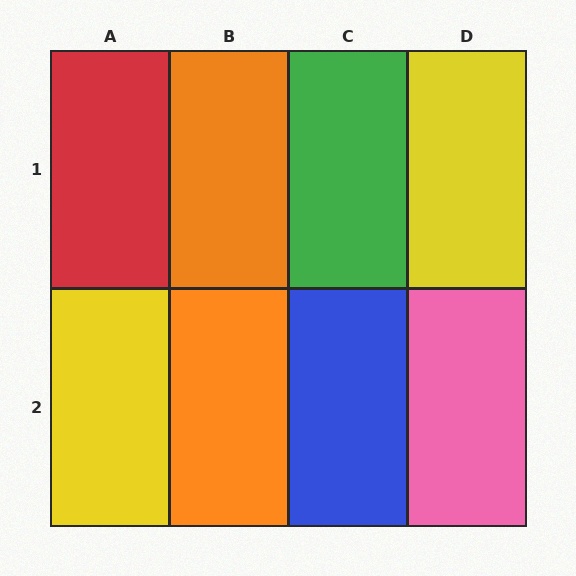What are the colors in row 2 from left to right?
Yellow, orange, blue, pink.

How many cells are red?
1 cell is red.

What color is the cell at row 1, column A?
Red.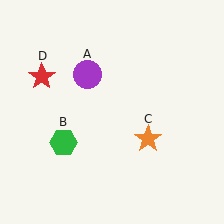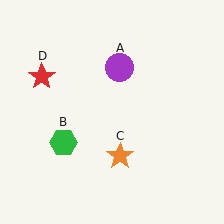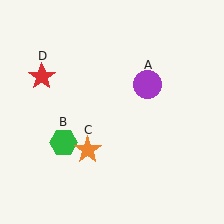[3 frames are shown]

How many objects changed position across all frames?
2 objects changed position: purple circle (object A), orange star (object C).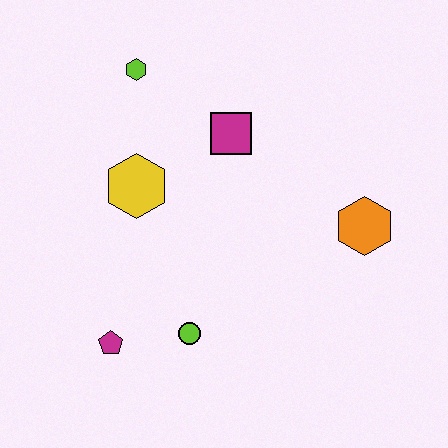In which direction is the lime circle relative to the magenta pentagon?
The lime circle is to the right of the magenta pentagon.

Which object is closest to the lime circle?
The magenta pentagon is closest to the lime circle.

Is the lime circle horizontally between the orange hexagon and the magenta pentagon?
Yes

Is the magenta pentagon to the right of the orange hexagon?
No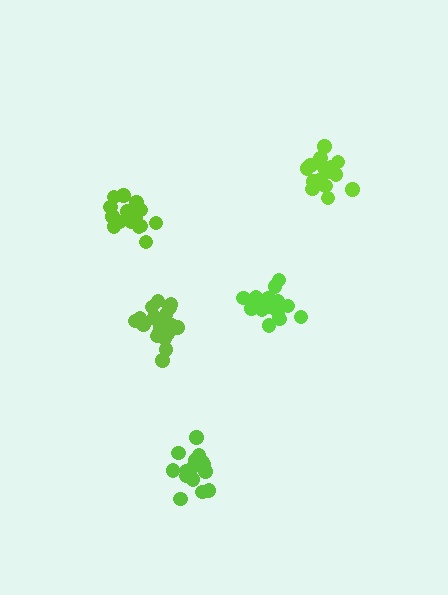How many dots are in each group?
Group 1: 16 dots, Group 2: 21 dots, Group 3: 17 dots, Group 4: 17 dots, Group 5: 19 dots (90 total).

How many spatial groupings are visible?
There are 5 spatial groupings.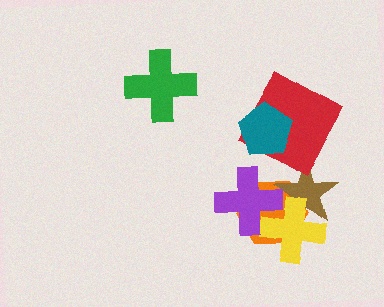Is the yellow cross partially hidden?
Yes, it is partially covered by another shape.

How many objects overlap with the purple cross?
3 objects overlap with the purple cross.